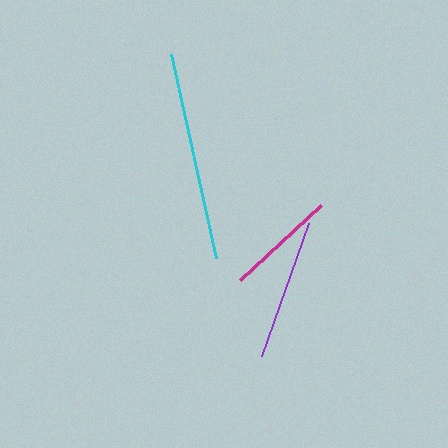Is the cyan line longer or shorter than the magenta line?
The cyan line is longer than the magenta line.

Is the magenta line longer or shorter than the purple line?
The purple line is longer than the magenta line.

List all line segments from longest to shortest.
From longest to shortest: cyan, purple, magenta.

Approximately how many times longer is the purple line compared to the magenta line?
The purple line is approximately 1.3 times the length of the magenta line.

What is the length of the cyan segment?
The cyan segment is approximately 209 pixels long.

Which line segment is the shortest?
The magenta line is the shortest at approximately 110 pixels.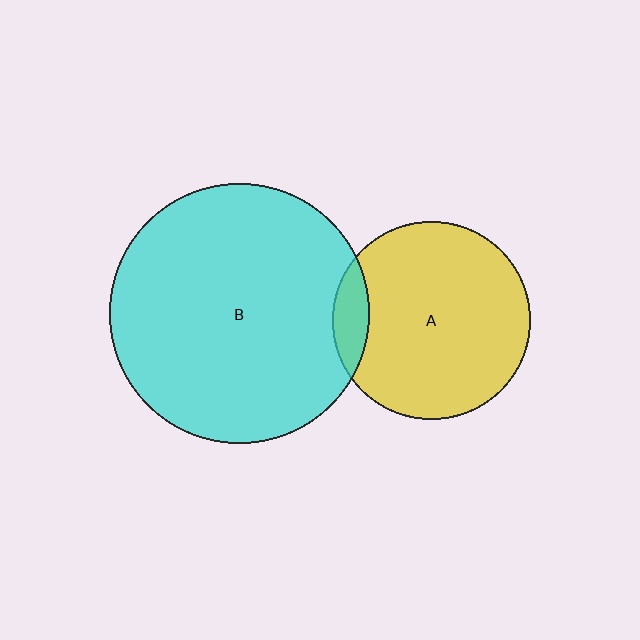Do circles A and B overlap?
Yes.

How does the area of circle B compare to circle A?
Approximately 1.7 times.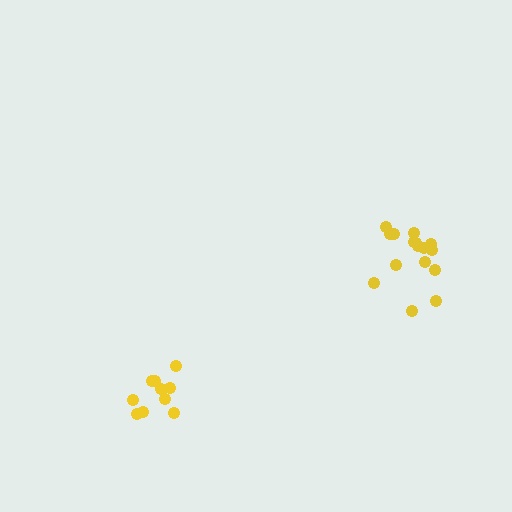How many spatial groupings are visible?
There are 2 spatial groupings.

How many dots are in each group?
Group 1: 16 dots, Group 2: 11 dots (27 total).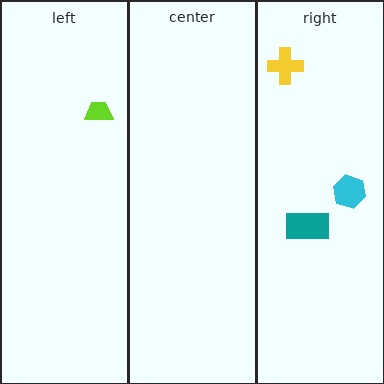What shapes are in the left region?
The lime trapezoid.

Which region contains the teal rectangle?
The right region.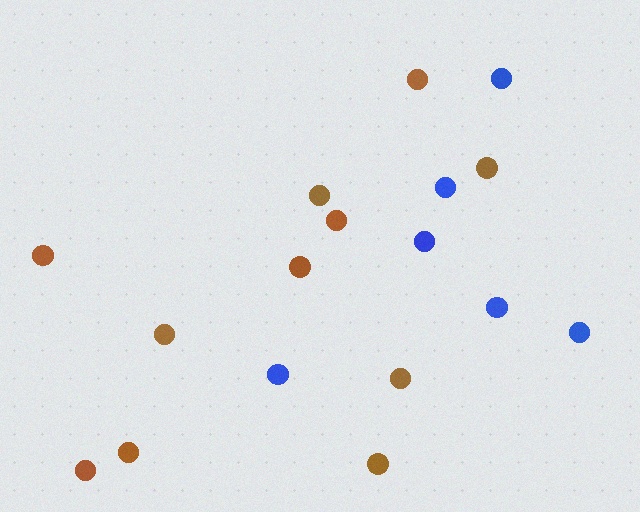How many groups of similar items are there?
There are 2 groups: one group of blue circles (6) and one group of brown circles (11).